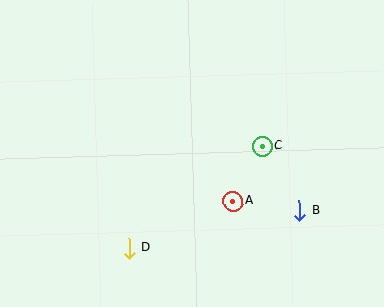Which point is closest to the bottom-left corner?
Point D is closest to the bottom-left corner.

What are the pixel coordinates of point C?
Point C is at (262, 146).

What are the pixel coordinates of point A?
Point A is at (233, 201).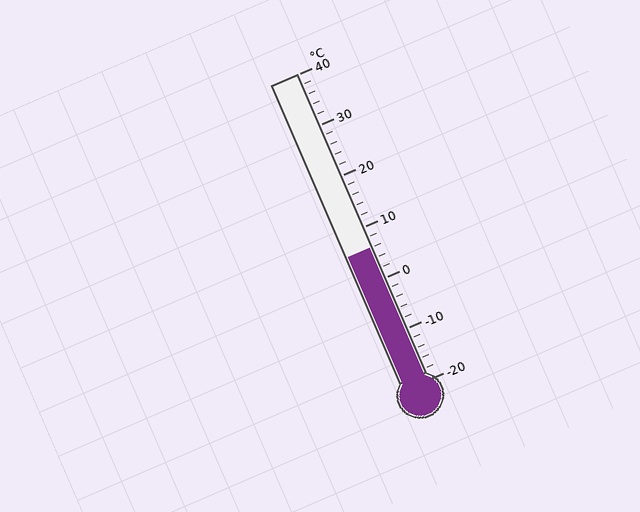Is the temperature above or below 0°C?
The temperature is above 0°C.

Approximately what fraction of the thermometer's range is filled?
The thermometer is filled to approximately 45% of its range.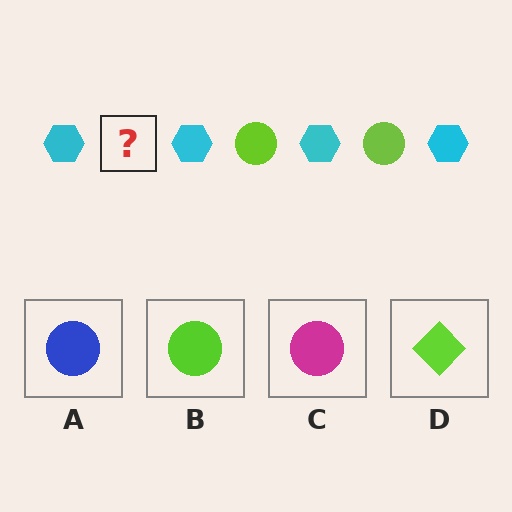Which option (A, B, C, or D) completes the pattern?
B.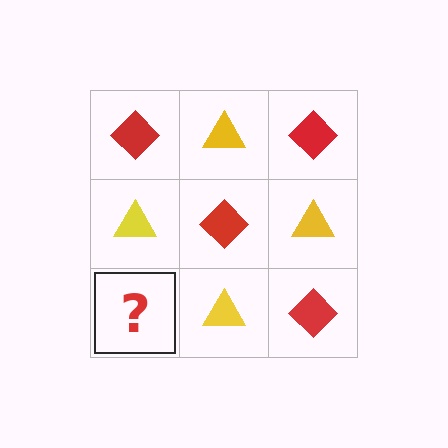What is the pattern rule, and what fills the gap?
The rule is that it alternates red diamond and yellow triangle in a checkerboard pattern. The gap should be filled with a red diamond.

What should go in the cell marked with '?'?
The missing cell should contain a red diamond.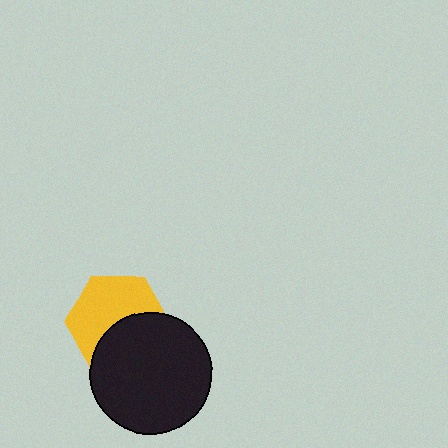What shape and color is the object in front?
The object in front is a black circle.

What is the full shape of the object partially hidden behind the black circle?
The partially hidden object is a yellow hexagon.